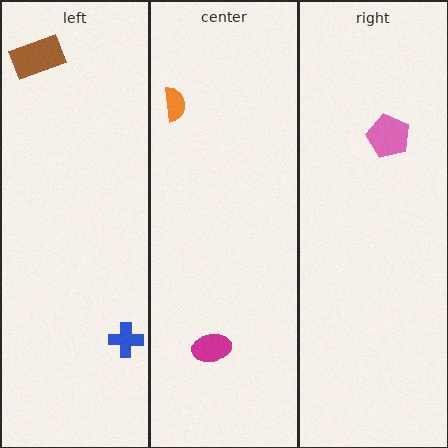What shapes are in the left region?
The blue cross, the brown rectangle.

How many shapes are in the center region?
2.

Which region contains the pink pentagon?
The right region.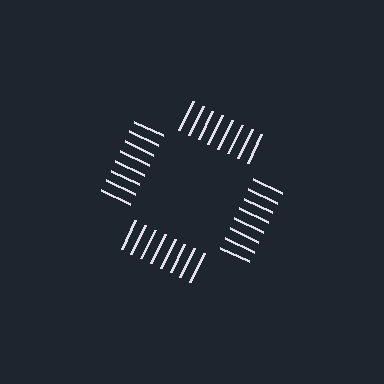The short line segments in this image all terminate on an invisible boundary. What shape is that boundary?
An illusory square — the line segments terminate on its edges but no continuous stroke is drawn.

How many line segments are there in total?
32 — 8 along each of the 4 edges.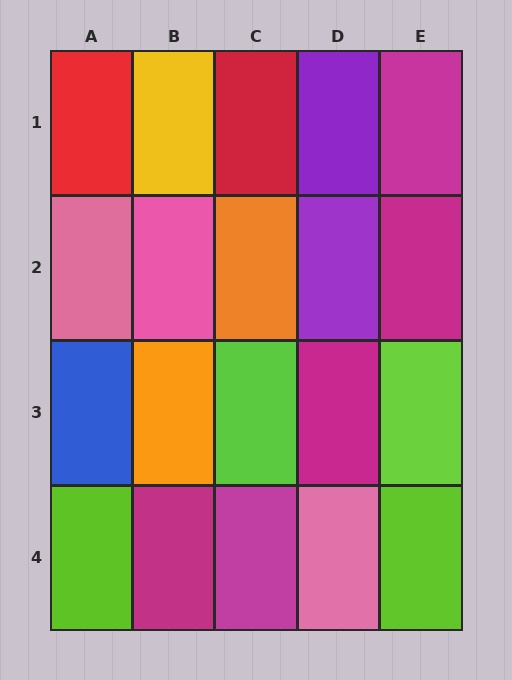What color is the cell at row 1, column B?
Yellow.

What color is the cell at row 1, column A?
Red.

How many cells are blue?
1 cell is blue.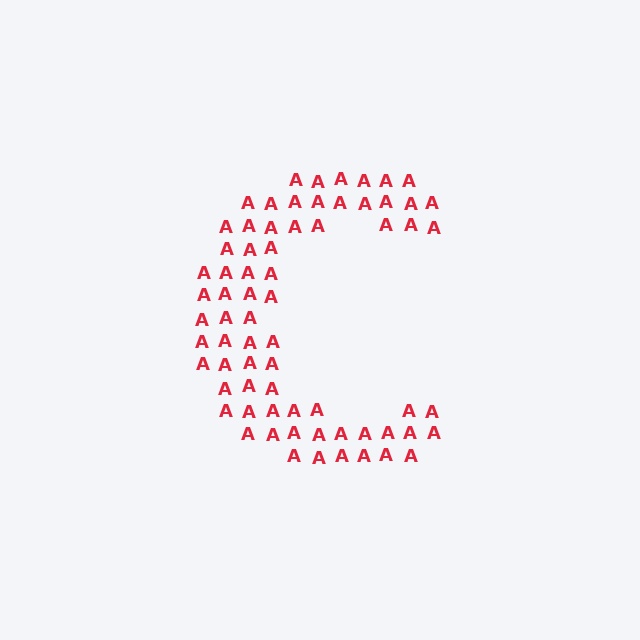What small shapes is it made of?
It is made of small letter A's.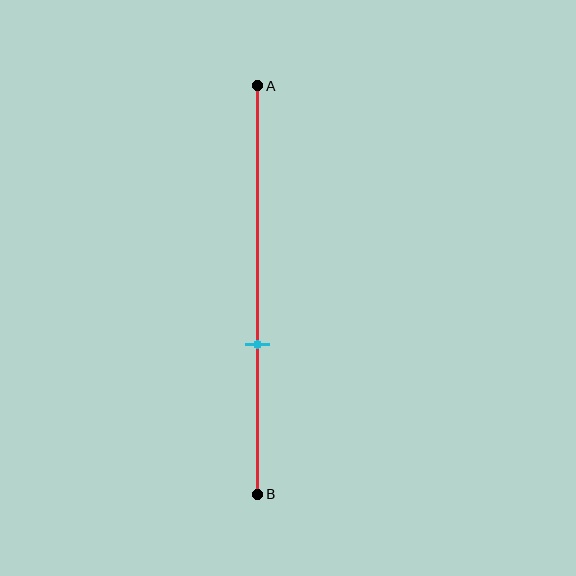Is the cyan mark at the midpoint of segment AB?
No, the mark is at about 65% from A, not at the 50% midpoint.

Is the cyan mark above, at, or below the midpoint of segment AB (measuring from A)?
The cyan mark is below the midpoint of segment AB.